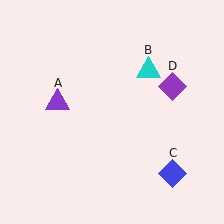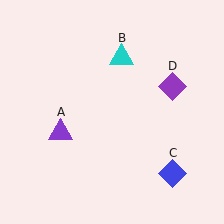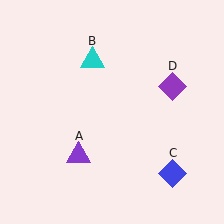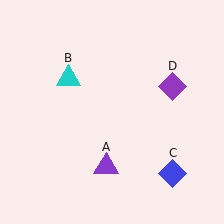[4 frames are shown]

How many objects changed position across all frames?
2 objects changed position: purple triangle (object A), cyan triangle (object B).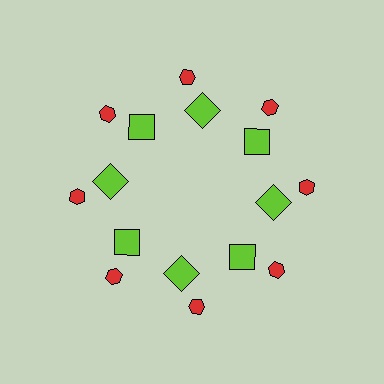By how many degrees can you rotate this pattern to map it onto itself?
The pattern maps onto itself every 45 degrees of rotation.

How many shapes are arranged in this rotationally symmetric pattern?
There are 16 shapes, arranged in 8 groups of 2.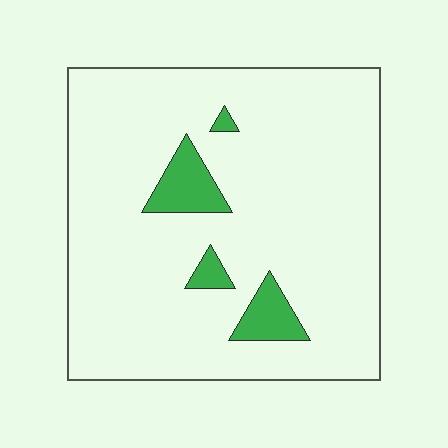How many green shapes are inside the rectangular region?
4.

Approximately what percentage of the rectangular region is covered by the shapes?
Approximately 10%.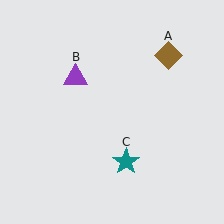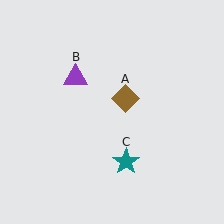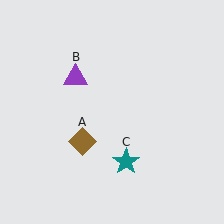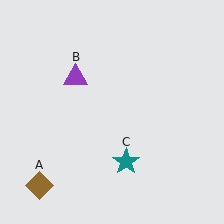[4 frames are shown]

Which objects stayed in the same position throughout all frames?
Purple triangle (object B) and teal star (object C) remained stationary.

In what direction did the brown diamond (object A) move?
The brown diamond (object A) moved down and to the left.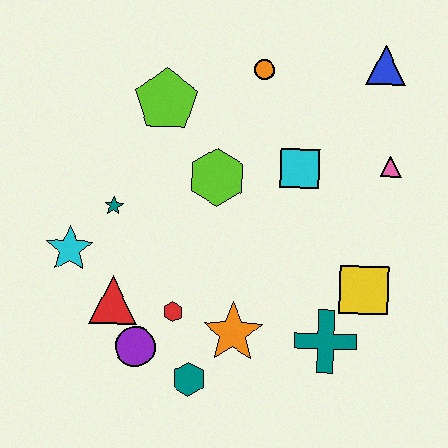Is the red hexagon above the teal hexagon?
Yes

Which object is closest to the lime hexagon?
The cyan square is closest to the lime hexagon.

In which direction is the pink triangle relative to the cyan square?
The pink triangle is to the right of the cyan square.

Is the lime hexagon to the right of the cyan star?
Yes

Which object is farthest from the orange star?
The blue triangle is farthest from the orange star.